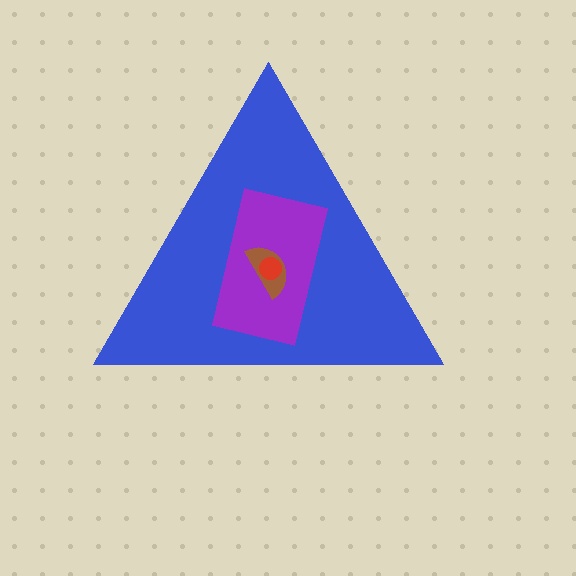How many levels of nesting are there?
4.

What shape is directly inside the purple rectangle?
The brown semicircle.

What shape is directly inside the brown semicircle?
The red circle.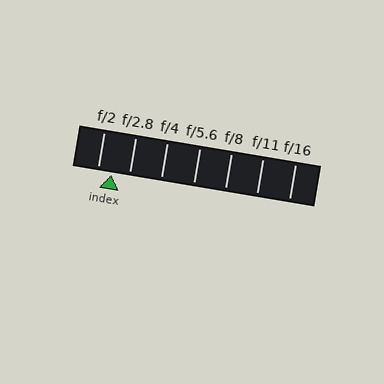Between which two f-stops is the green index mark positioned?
The index mark is between f/2 and f/2.8.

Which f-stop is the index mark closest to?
The index mark is closest to f/2.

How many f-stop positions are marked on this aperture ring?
There are 7 f-stop positions marked.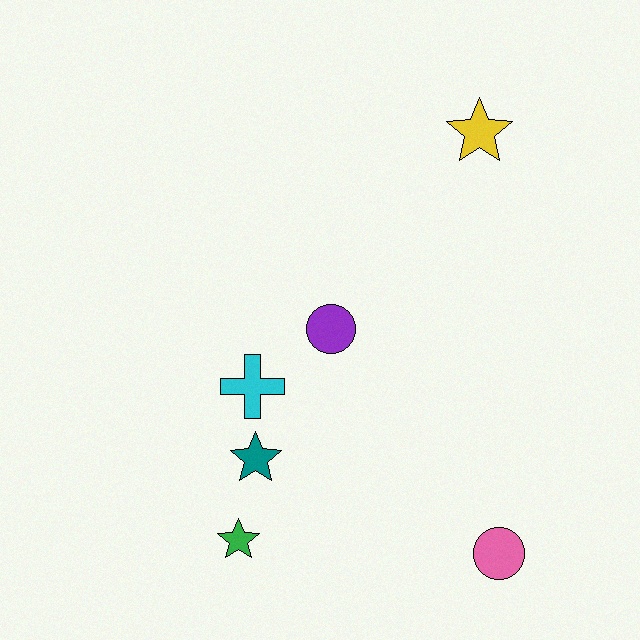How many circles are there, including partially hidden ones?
There are 2 circles.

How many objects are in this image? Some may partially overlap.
There are 6 objects.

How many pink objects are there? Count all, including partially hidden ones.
There is 1 pink object.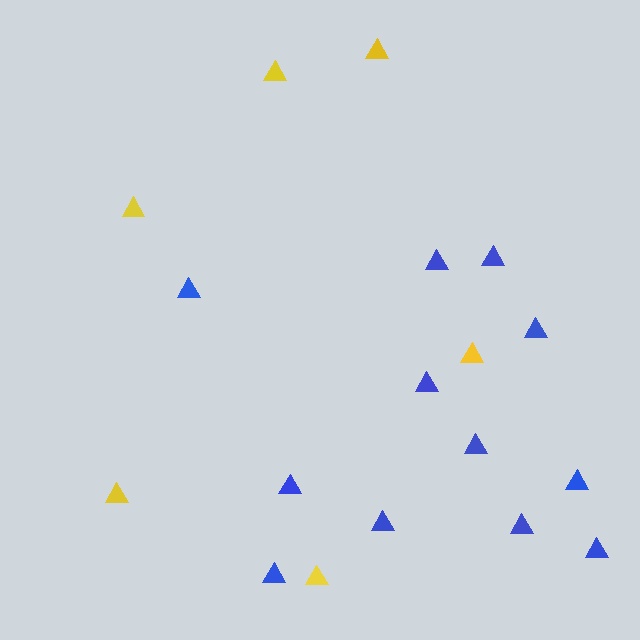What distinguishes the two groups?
There are 2 groups: one group of blue triangles (12) and one group of yellow triangles (6).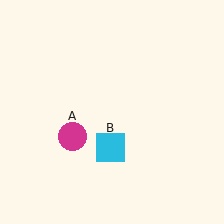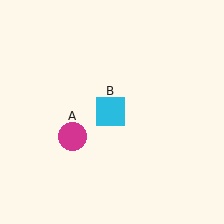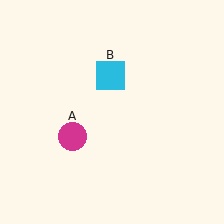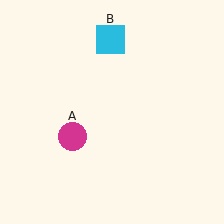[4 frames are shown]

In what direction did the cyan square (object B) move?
The cyan square (object B) moved up.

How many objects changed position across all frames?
1 object changed position: cyan square (object B).